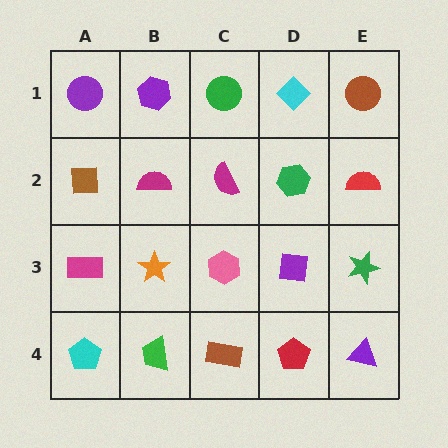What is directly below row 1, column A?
A brown square.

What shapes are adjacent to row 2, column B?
A purple hexagon (row 1, column B), an orange star (row 3, column B), a brown square (row 2, column A), a magenta semicircle (row 2, column C).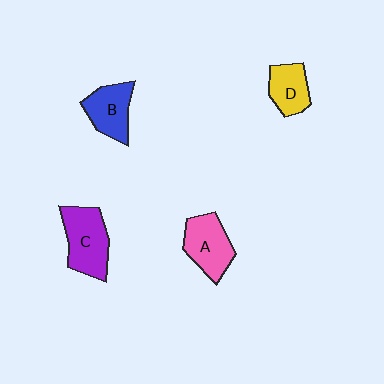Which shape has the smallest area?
Shape D (yellow).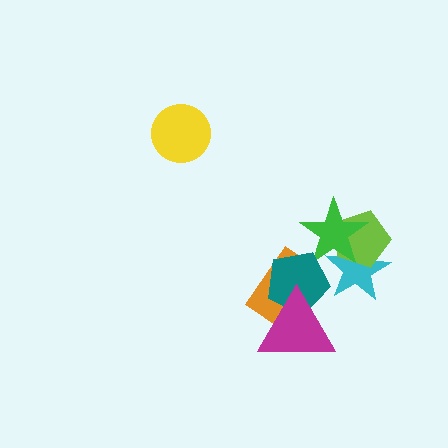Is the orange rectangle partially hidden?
Yes, it is partially covered by another shape.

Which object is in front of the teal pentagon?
The magenta triangle is in front of the teal pentagon.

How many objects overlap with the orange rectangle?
2 objects overlap with the orange rectangle.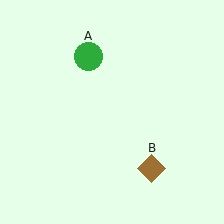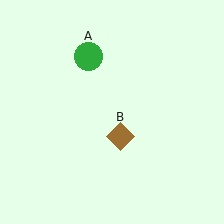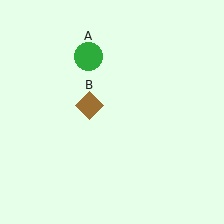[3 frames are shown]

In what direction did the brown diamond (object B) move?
The brown diamond (object B) moved up and to the left.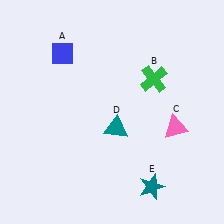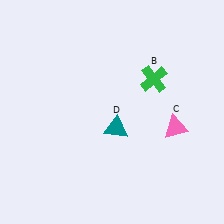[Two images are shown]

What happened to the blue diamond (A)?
The blue diamond (A) was removed in Image 2. It was in the top-left area of Image 1.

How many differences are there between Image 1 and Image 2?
There are 2 differences between the two images.